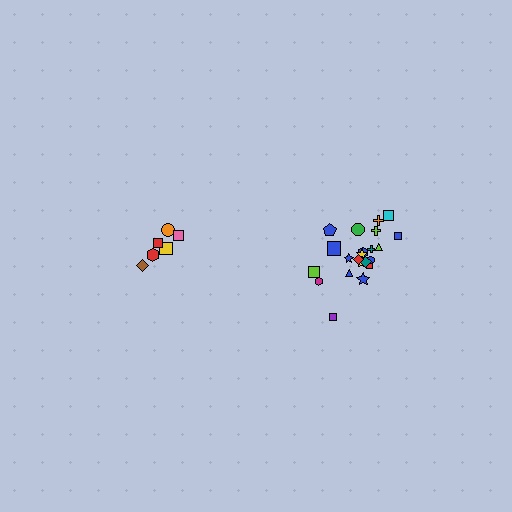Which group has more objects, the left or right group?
The right group.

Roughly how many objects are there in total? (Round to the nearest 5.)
Roughly 30 objects in total.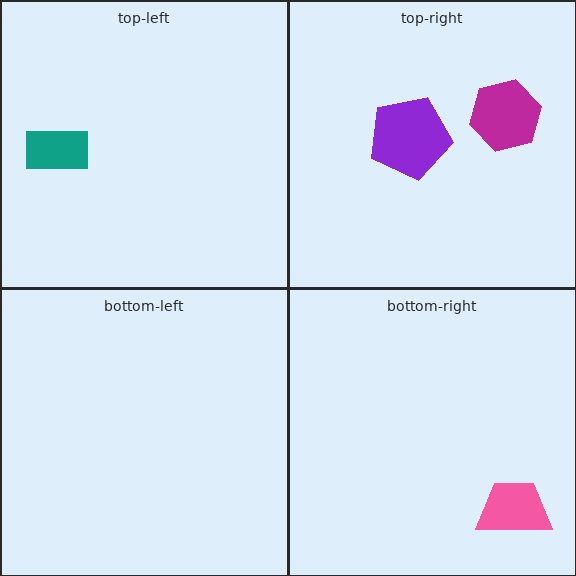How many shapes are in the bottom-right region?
1.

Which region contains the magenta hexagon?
The top-right region.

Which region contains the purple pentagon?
The top-right region.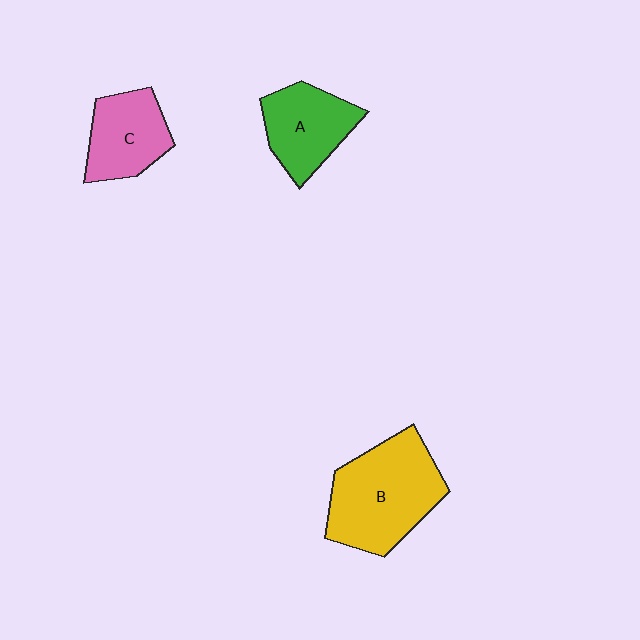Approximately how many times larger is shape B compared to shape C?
Approximately 1.6 times.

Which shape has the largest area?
Shape B (yellow).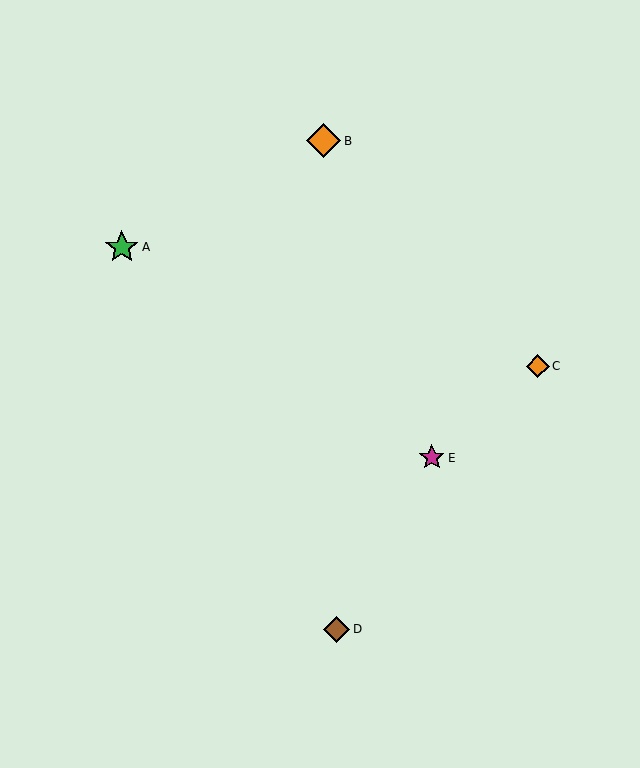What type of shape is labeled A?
Shape A is a green star.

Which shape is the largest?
The orange diamond (labeled B) is the largest.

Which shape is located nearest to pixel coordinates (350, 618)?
The brown diamond (labeled D) at (337, 629) is nearest to that location.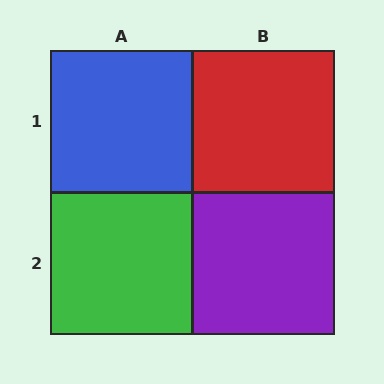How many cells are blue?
1 cell is blue.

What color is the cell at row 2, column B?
Purple.